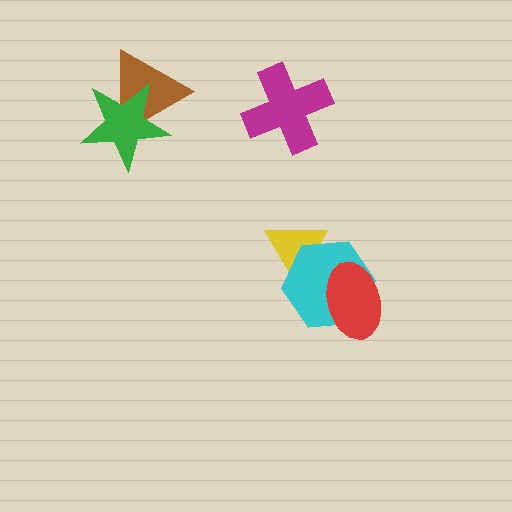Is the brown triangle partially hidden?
Yes, it is partially covered by another shape.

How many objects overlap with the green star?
1 object overlaps with the green star.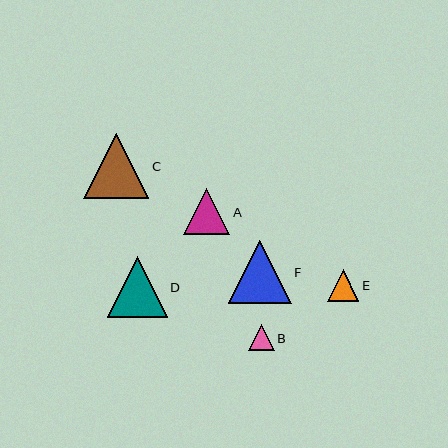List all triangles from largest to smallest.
From largest to smallest: C, F, D, A, E, B.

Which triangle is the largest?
Triangle C is the largest with a size of approximately 65 pixels.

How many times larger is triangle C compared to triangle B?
Triangle C is approximately 2.5 times the size of triangle B.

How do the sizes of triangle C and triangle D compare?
Triangle C and triangle D are approximately the same size.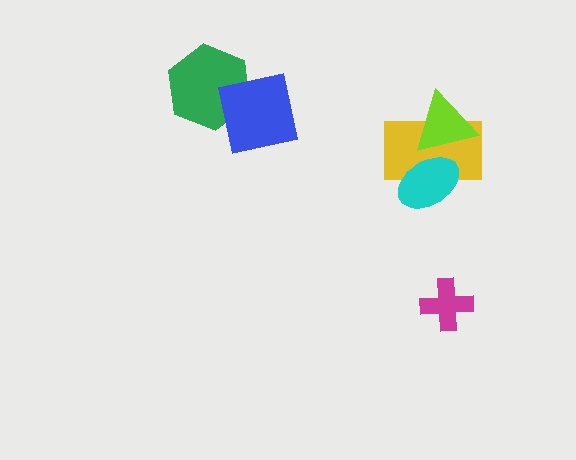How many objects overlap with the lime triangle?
2 objects overlap with the lime triangle.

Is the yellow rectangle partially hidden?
Yes, it is partially covered by another shape.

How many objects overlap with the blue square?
1 object overlaps with the blue square.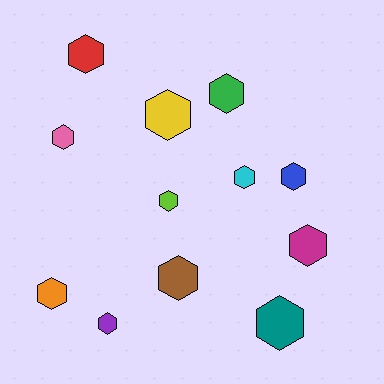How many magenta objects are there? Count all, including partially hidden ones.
There is 1 magenta object.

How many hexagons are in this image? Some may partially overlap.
There are 12 hexagons.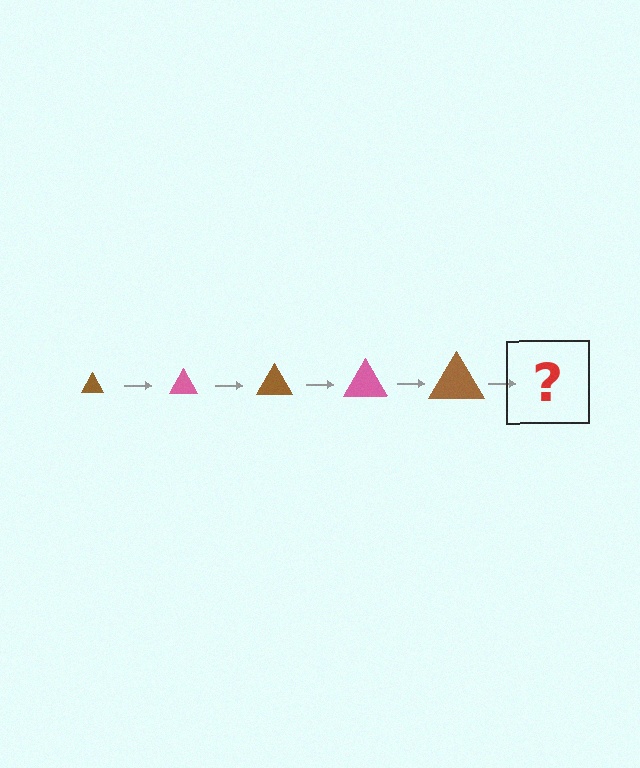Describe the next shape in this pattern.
It should be a pink triangle, larger than the previous one.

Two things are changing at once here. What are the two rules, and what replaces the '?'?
The two rules are that the triangle grows larger each step and the color cycles through brown and pink. The '?' should be a pink triangle, larger than the previous one.